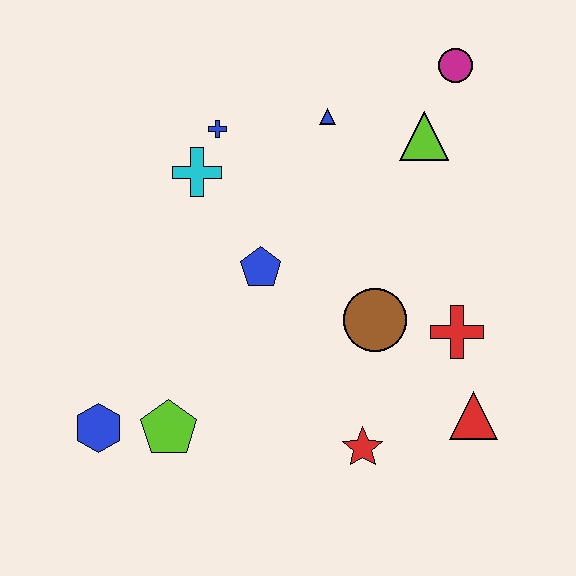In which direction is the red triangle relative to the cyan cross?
The red triangle is to the right of the cyan cross.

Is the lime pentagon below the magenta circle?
Yes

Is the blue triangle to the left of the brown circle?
Yes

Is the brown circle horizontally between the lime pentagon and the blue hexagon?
No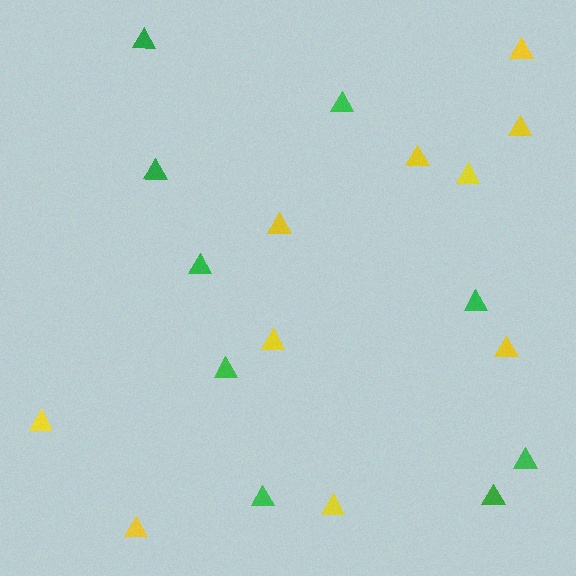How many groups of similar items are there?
There are 2 groups: one group of green triangles (9) and one group of yellow triangles (10).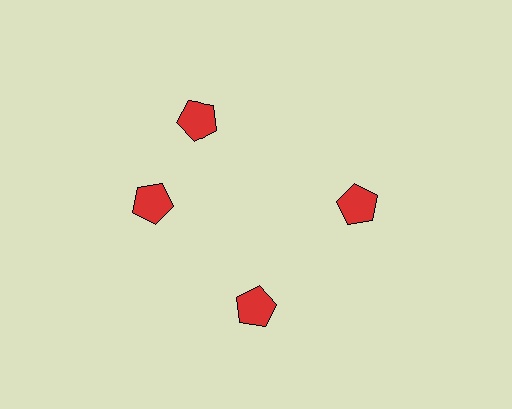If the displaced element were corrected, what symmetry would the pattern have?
It would have 4-fold rotational symmetry — the pattern would map onto itself every 90 degrees.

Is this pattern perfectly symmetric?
No. The 4 red pentagons are arranged in a ring, but one element near the 12 o'clock position is rotated out of alignment along the ring, breaking the 4-fold rotational symmetry.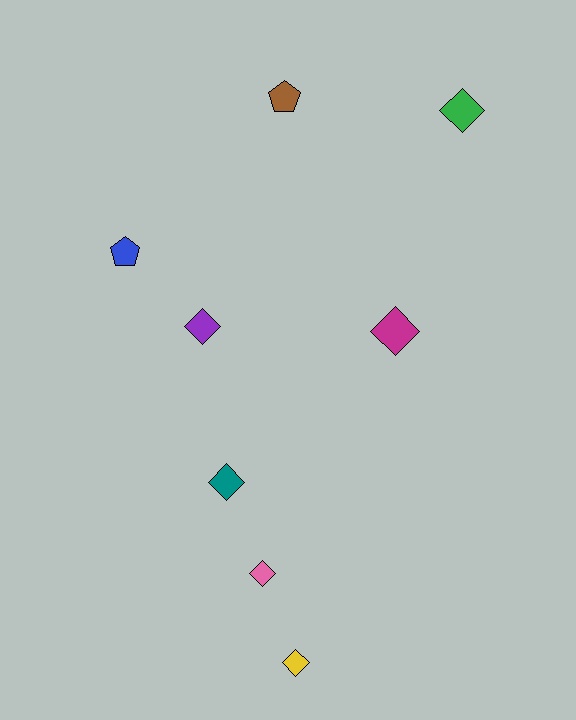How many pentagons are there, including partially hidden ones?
There are 2 pentagons.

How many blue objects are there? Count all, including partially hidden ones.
There is 1 blue object.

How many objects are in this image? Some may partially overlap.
There are 8 objects.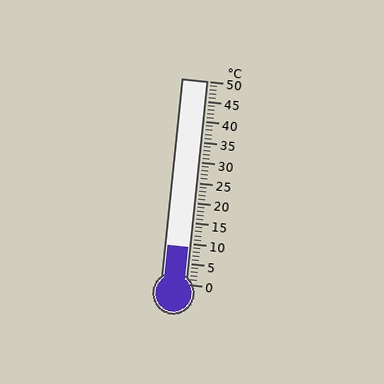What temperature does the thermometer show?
The thermometer shows approximately 9°C.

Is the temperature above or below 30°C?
The temperature is below 30°C.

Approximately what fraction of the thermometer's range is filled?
The thermometer is filled to approximately 20% of its range.